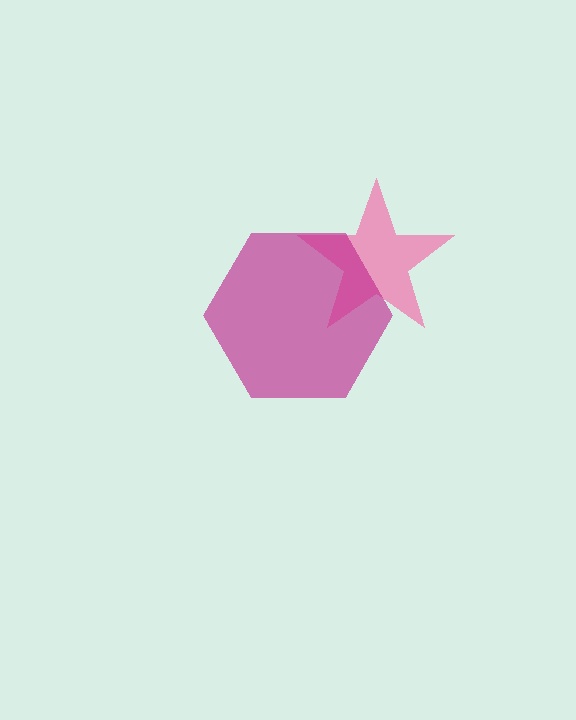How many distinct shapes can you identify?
There are 2 distinct shapes: a pink star, a magenta hexagon.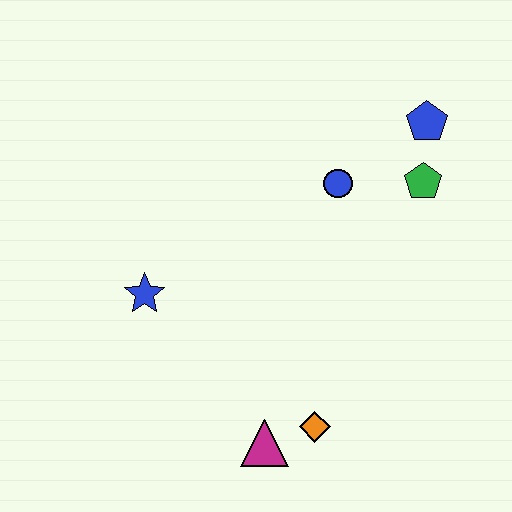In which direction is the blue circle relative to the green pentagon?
The blue circle is to the left of the green pentagon.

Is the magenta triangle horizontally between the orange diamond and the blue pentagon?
No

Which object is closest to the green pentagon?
The blue pentagon is closest to the green pentagon.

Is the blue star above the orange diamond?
Yes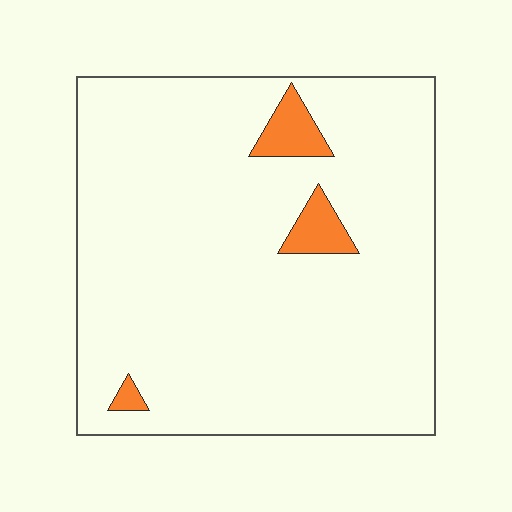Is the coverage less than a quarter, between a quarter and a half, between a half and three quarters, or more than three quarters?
Less than a quarter.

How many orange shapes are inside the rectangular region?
3.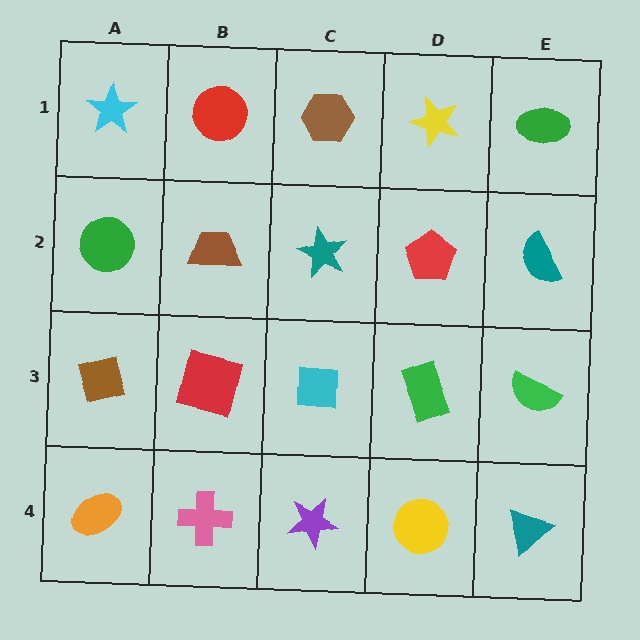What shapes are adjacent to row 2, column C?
A brown hexagon (row 1, column C), a cyan square (row 3, column C), a brown trapezoid (row 2, column B), a red pentagon (row 2, column D).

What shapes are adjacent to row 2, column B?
A red circle (row 1, column B), a red square (row 3, column B), a green circle (row 2, column A), a teal star (row 2, column C).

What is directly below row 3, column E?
A teal triangle.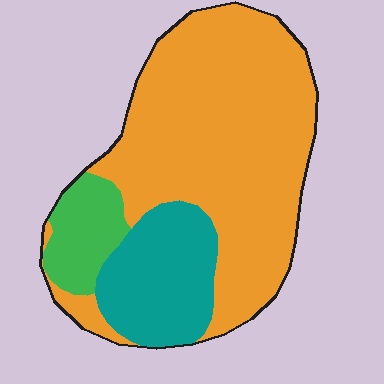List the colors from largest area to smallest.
From largest to smallest: orange, teal, green.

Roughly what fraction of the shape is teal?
Teal takes up about one fifth (1/5) of the shape.